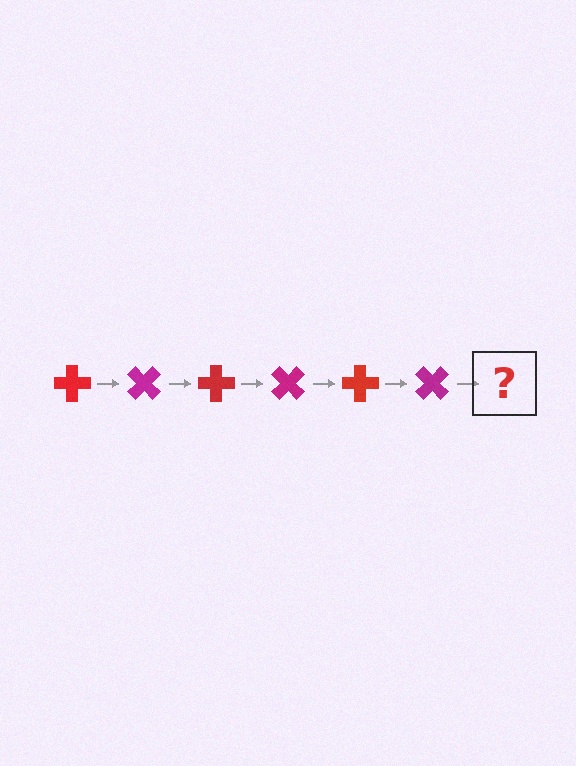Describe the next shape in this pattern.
It should be a red cross, rotated 270 degrees from the start.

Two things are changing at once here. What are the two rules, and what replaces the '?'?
The two rules are that it rotates 45 degrees each step and the color cycles through red and magenta. The '?' should be a red cross, rotated 270 degrees from the start.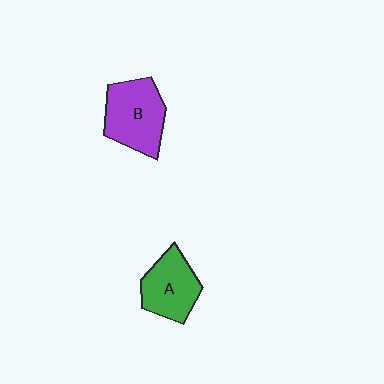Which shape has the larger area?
Shape B (purple).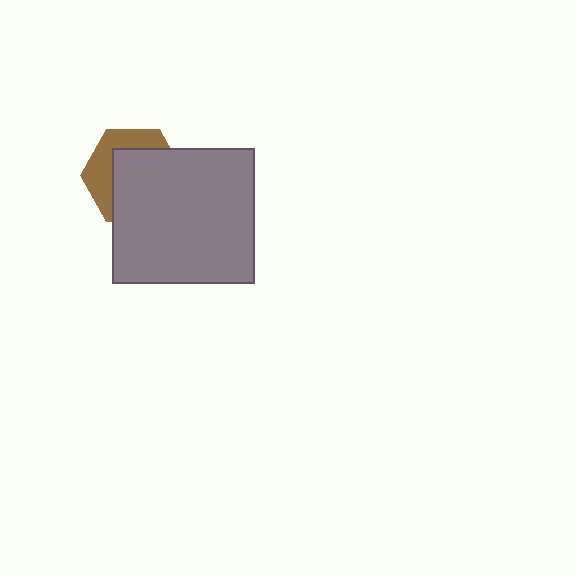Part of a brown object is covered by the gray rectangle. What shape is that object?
It is a hexagon.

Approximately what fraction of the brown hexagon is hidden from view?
Roughly 64% of the brown hexagon is hidden behind the gray rectangle.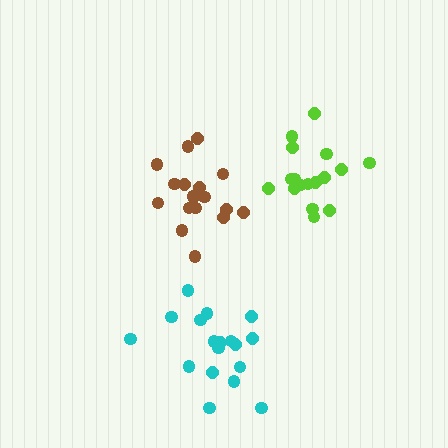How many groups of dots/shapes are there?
There are 3 groups.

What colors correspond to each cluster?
The clusters are colored: brown, cyan, lime.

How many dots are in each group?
Group 1: 18 dots, Group 2: 18 dots, Group 3: 17 dots (53 total).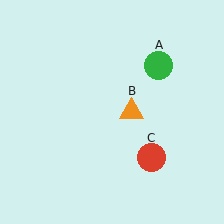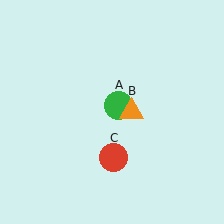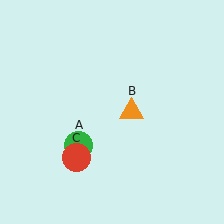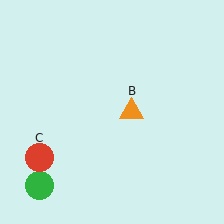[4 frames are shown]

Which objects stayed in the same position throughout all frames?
Orange triangle (object B) remained stationary.